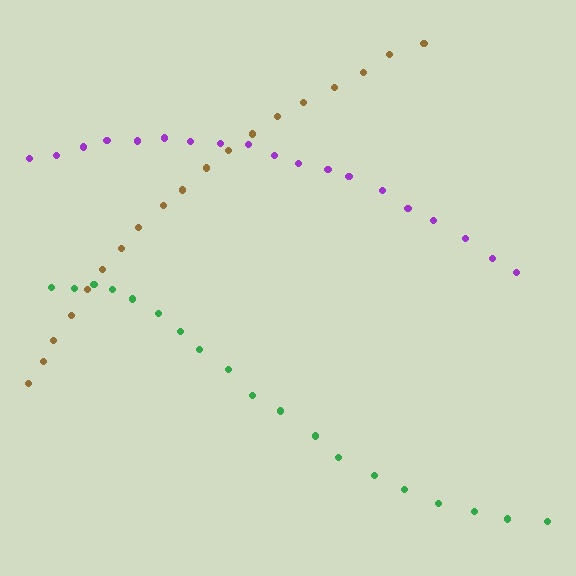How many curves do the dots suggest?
There are 3 distinct paths.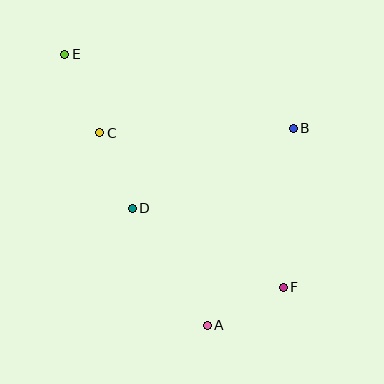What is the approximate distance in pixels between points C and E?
The distance between C and E is approximately 86 pixels.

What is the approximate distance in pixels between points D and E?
The distance between D and E is approximately 168 pixels.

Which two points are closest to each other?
Points C and D are closest to each other.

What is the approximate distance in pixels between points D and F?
The distance between D and F is approximately 171 pixels.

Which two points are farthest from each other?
Points E and F are farthest from each other.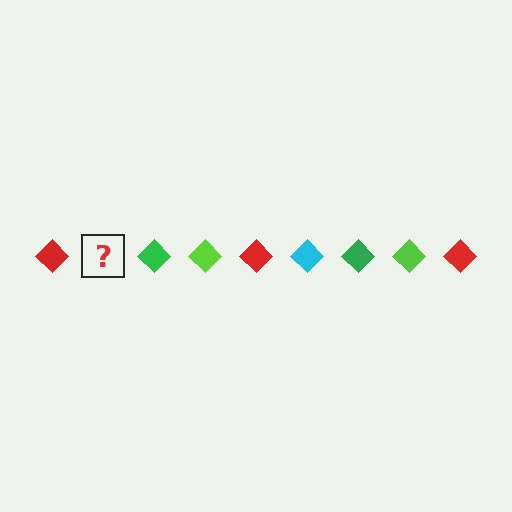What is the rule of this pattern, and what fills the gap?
The rule is that the pattern cycles through red, cyan, green, lime diamonds. The gap should be filled with a cyan diamond.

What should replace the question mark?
The question mark should be replaced with a cyan diamond.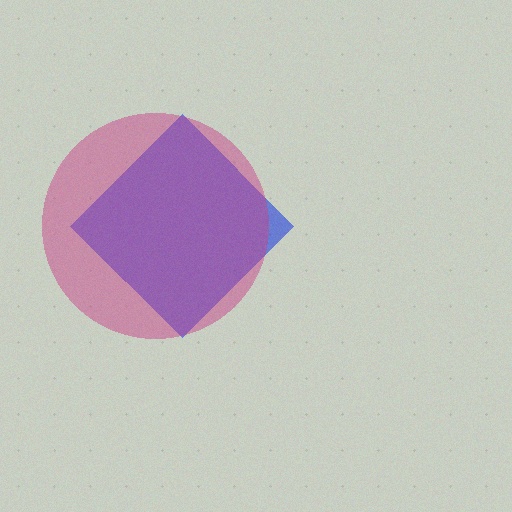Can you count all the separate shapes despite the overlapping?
Yes, there are 2 separate shapes.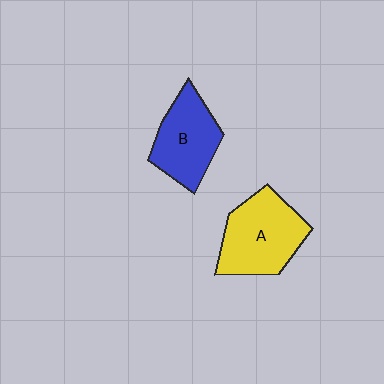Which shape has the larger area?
Shape A (yellow).